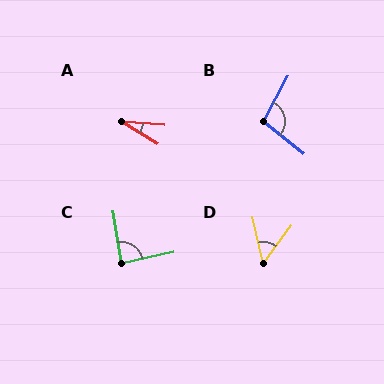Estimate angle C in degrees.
Approximately 87 degrees.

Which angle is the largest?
B, at approximately 101 degrees.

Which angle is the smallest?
A, at approximately 27 degrees.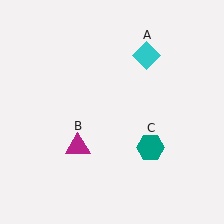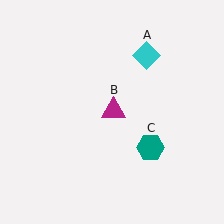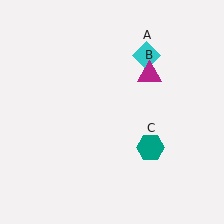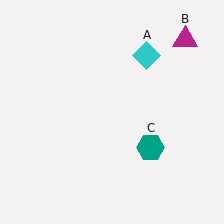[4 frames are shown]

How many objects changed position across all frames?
1 object changed position: magenta triangle (object B).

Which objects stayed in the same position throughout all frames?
Cyan diamond (object A) and teal hexagon (object C) remained stationary.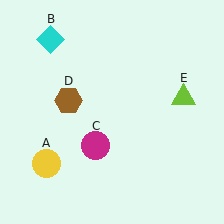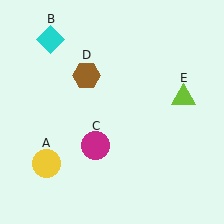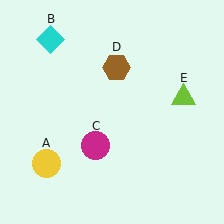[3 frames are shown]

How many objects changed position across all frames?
1 object changed position: brown hexagon (object D).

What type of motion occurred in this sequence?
The brown hexagon (object D) rotated clockwise around the center of the scene.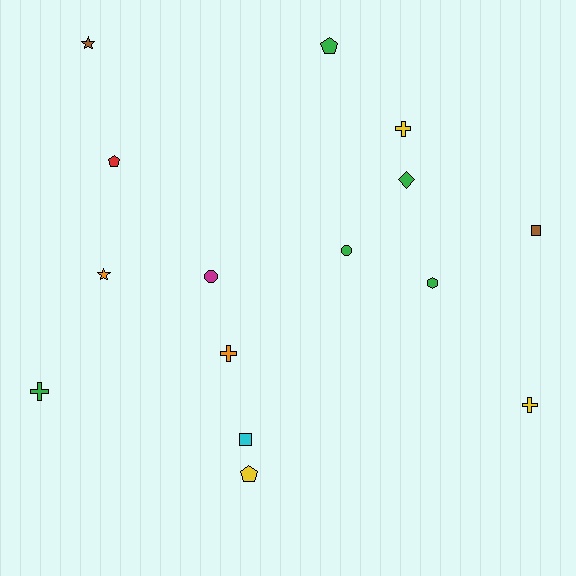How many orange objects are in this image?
There are 2 orange objects.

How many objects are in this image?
There are 15 objects.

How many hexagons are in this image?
There is 1 hexagon.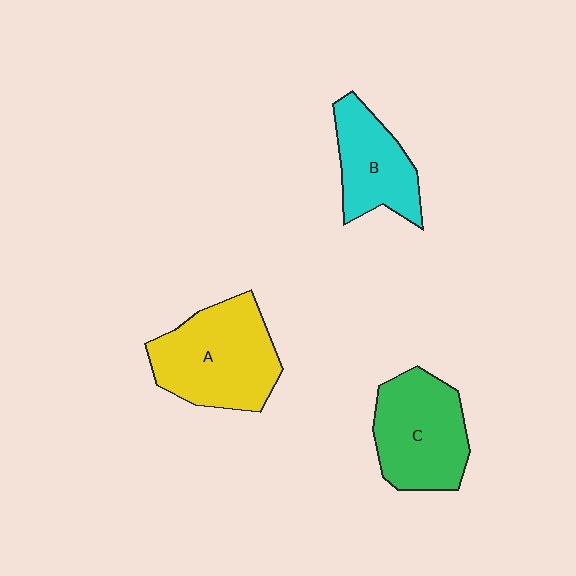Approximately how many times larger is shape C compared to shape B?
Approximately 1.3 times.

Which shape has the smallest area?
Shape B (cyan).